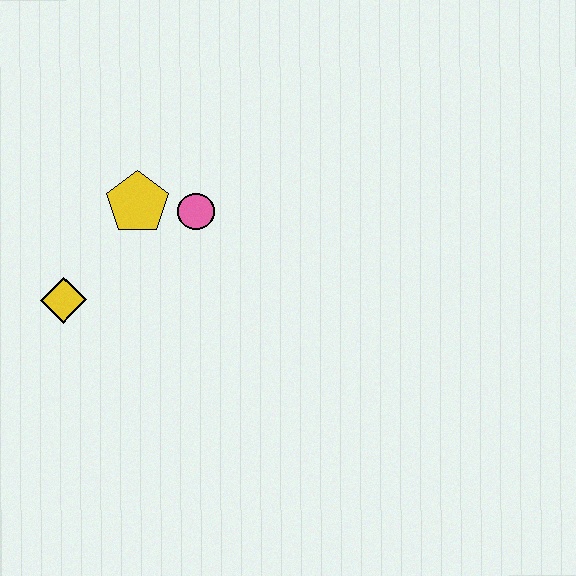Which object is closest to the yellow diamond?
The yellow pentagon is closest to the yellow diamond.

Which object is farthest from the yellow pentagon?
The yellow diamond is farthest from the yellow pentagon.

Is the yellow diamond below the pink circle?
Yes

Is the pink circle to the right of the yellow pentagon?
Yes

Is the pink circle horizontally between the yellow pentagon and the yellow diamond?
No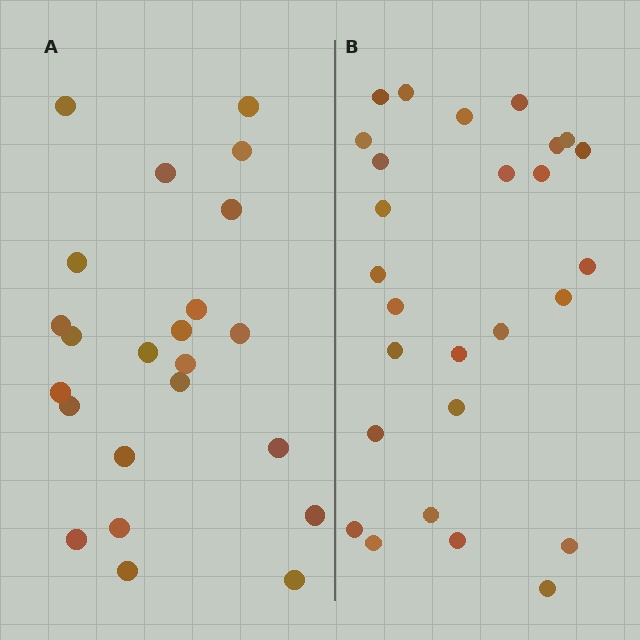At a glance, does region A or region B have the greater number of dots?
Region B (the right region) has more dots.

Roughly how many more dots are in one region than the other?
Region B has about 4 more dots than region A.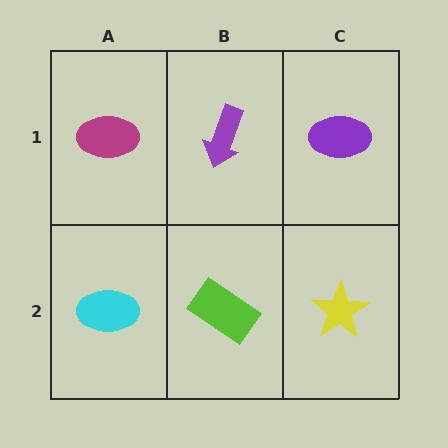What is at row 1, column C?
A purple ellipse.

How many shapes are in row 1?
3 shapes.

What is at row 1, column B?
A purple arrow.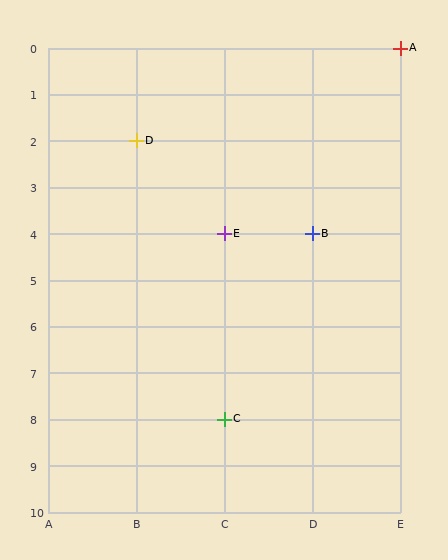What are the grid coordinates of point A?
Point A is at grid coordinates (E, 0).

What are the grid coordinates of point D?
Point D is at grid coordinates (B, 2).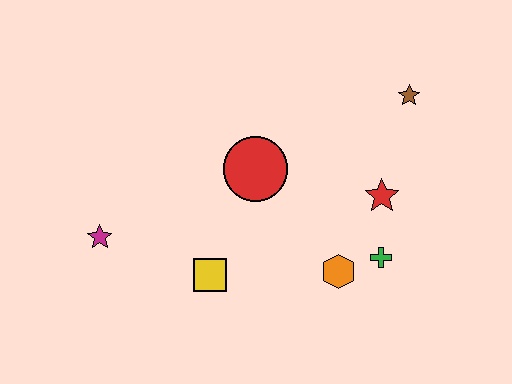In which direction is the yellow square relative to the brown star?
The yellow square is to the left of the brown star.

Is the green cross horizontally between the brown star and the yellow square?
Yes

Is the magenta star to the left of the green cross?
Yes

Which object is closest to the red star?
The green cross is closest to the red star.